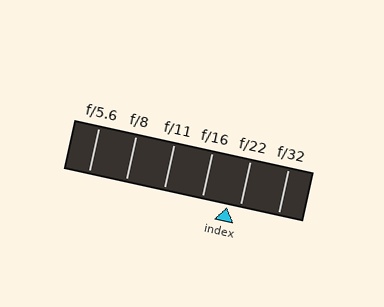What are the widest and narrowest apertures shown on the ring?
The widest aperture shown is f/5.6 and the narrowest is f/32.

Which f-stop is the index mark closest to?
The index mark is closest to f/22.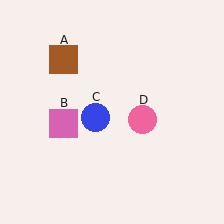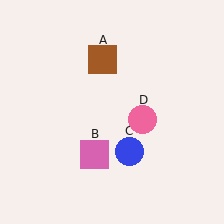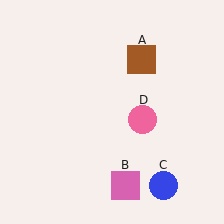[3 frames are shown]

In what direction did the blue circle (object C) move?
The blue circle (object C) moved down and to the right.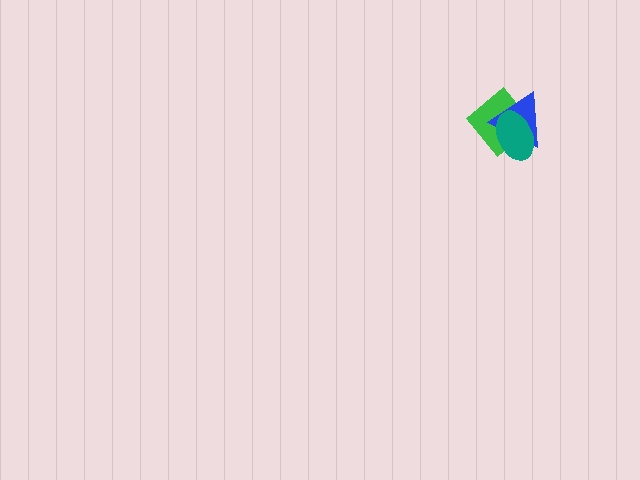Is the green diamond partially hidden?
Yes, it is partially covered by another shape.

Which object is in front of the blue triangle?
The teal ellipse is in front of the blue triangle.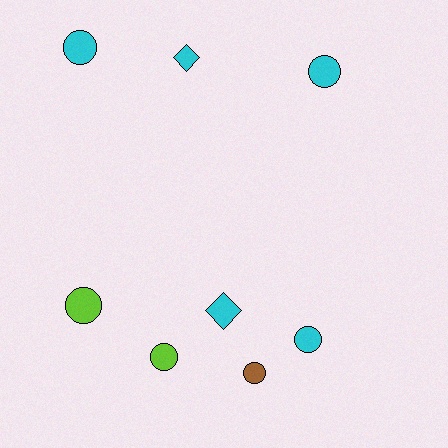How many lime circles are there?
There are 2 lime circles.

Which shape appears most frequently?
Circle, with 6 objects.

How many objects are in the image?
There are 8 objects.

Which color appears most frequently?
Cyan, with 5 objects.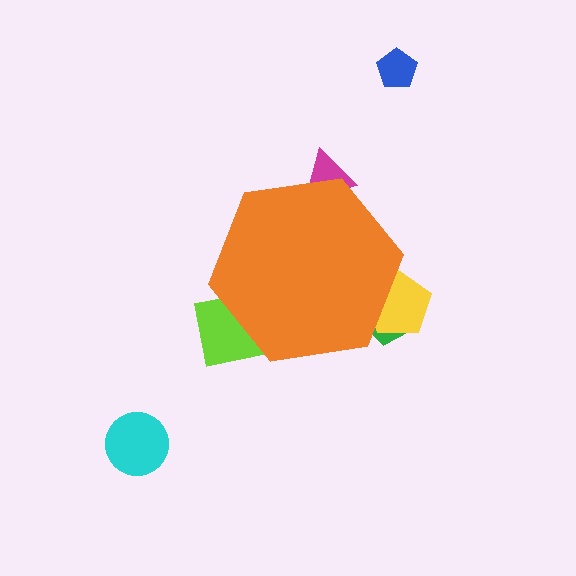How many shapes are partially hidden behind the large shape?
4 shapes are partially hidden.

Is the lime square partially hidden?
Yes, the lime square is partially hidden behind the orange hexagon.